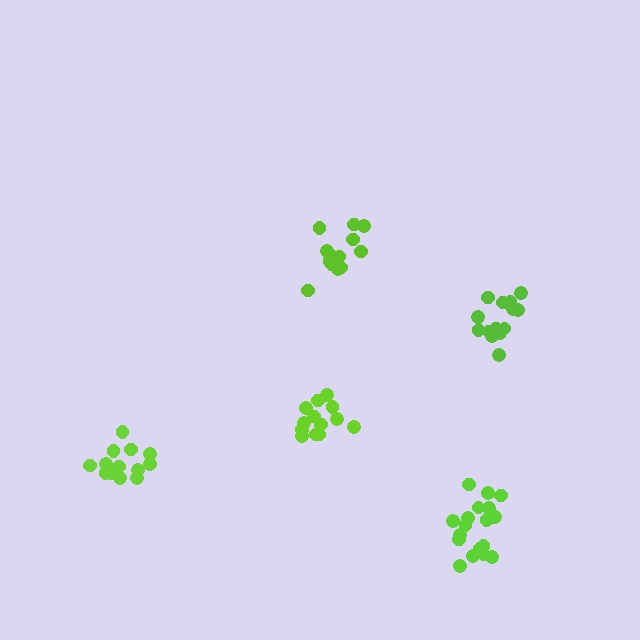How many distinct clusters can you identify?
There are 5 distinct clusters.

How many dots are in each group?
Group 1: 19 dots, Group 2: 15 dots, Group 3: 13 dots, Group 4: 16 dots, Group 5: 13 dots (76 total).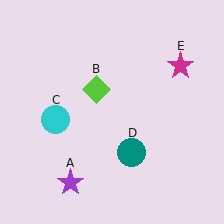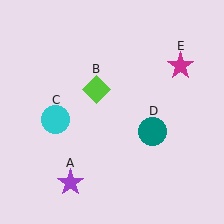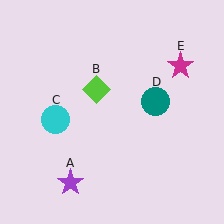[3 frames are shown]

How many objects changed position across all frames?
1 object changed position: teal circle (object D).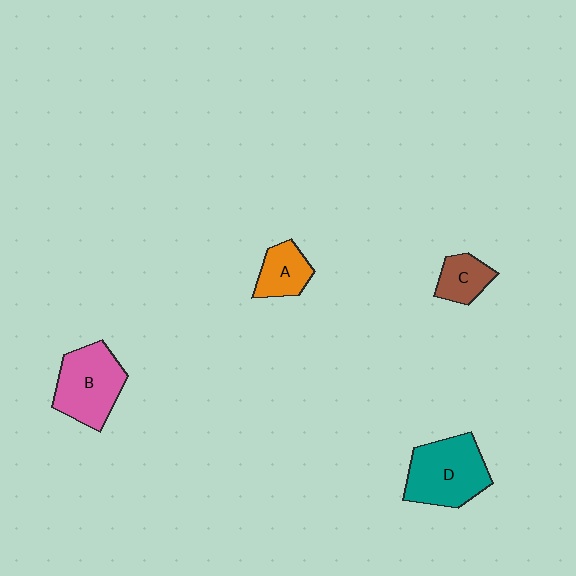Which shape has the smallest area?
Shape C (brown).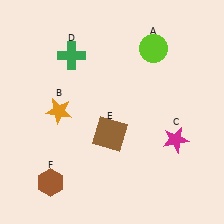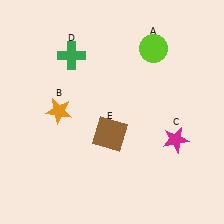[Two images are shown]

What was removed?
The brown hexagon (F) was removed in Image 2.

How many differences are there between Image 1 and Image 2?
There is 1 difference between the two images.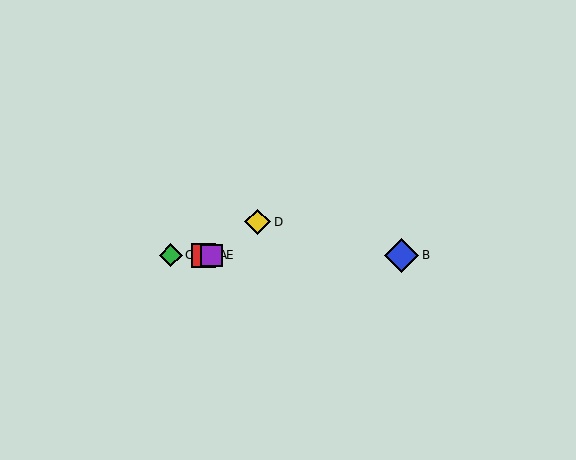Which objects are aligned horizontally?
Objects A, B, C, E are aligned horizontally.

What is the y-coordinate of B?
Object B is at y≈255.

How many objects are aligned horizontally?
4 objects (A, B, C, E) are aligned horizontally.